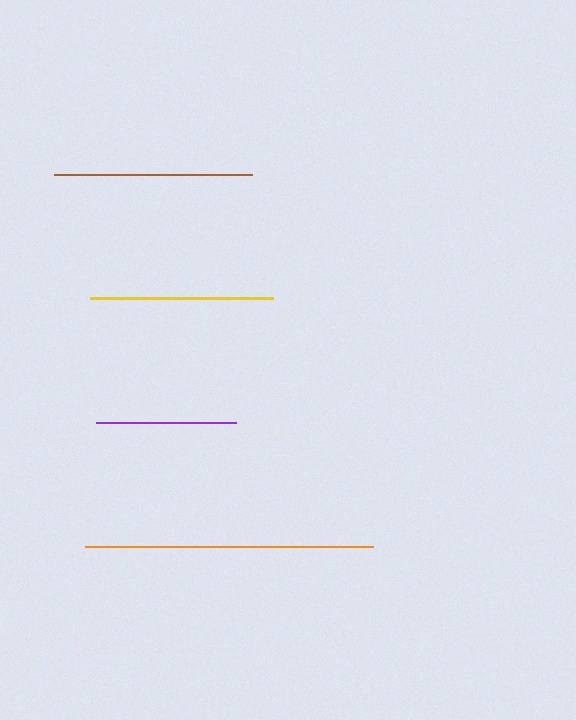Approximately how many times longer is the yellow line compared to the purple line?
The yellow line is approximately 1.3 times the length of the purple line.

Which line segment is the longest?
The orange line is the longest at approximately 288 pixels.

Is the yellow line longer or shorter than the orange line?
The orange line is longer than the yellow line.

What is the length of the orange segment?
The orange segment is approximately 288 pixels long.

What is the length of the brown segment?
The brown segment is approximately 199 pixels long.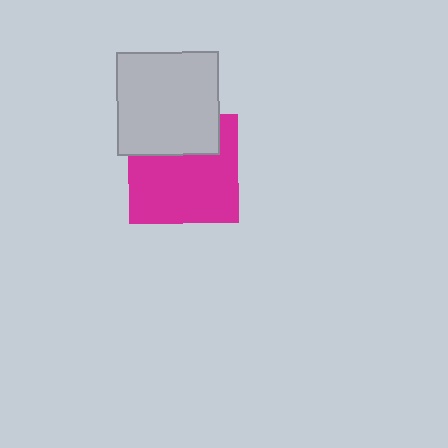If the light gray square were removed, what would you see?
You would see the complete magenta square.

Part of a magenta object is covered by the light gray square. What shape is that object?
It is a square.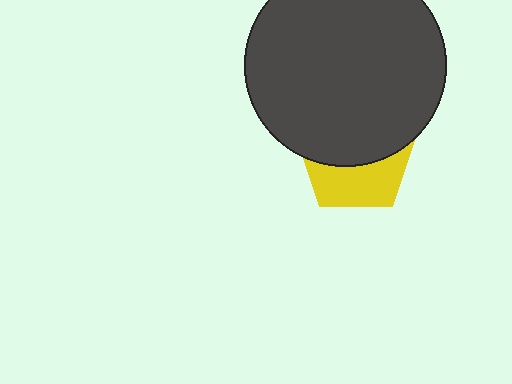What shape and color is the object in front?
The object in front is a dark gray circle.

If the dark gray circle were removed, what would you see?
You would see the complete yellow pentagon.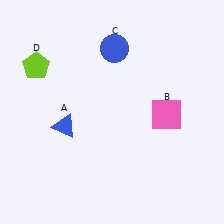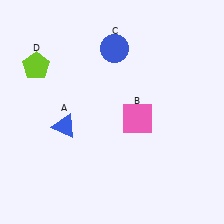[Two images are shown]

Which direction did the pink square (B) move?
The pink square (B) moved left.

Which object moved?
The pink square (B) moved left.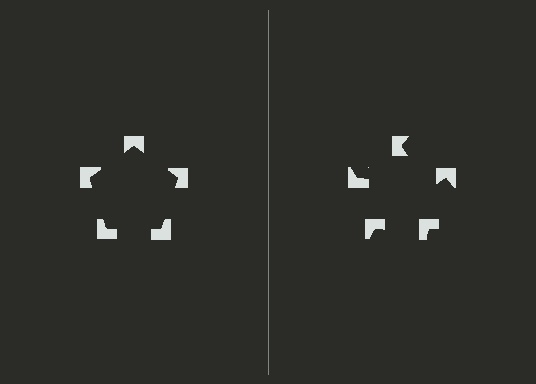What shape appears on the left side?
An illusory pentagon.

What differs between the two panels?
The notched squares are positioned identically on both sides; only the wedge orientations differ. On the left they align to a pentagon; on the right they are misaligned.